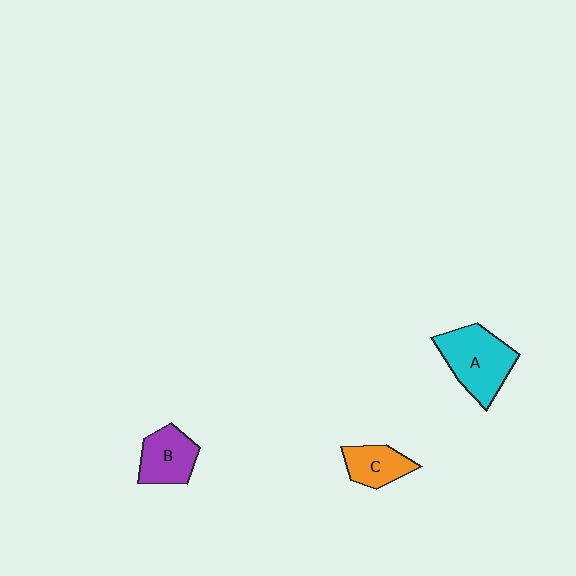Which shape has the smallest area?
Shape C (orange).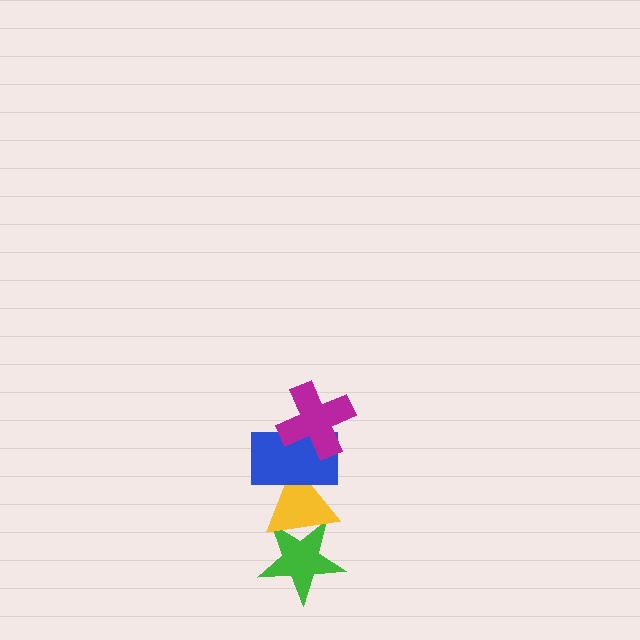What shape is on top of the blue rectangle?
The magenta cross is on top of the blue rectangle.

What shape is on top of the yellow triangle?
The blue rectangle is on top of the yellow triangle.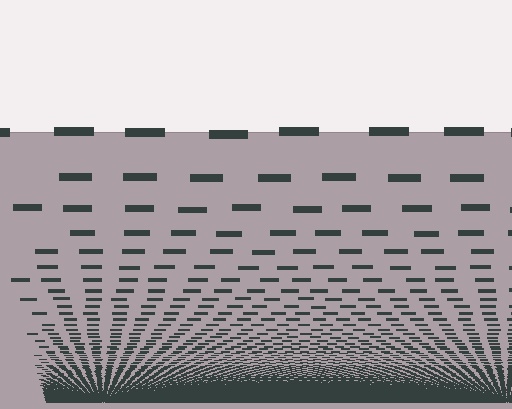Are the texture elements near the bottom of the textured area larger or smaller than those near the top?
Smaller. The gradient is inverted — elements near the bottom are smaller and denser.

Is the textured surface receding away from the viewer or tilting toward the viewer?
The surface appears to tilt toward the viewer. Texture elements get larger and sparser toward the top.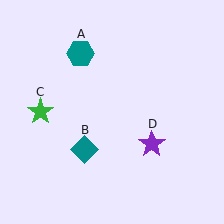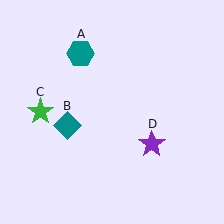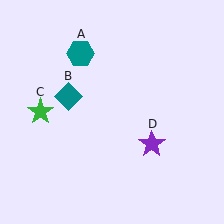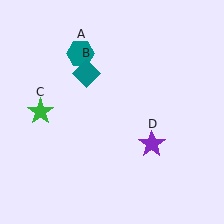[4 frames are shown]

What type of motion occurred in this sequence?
The teal diamond (object B) rotated clockwise around the center of the scene.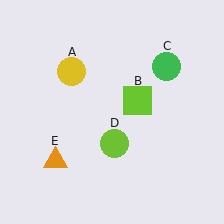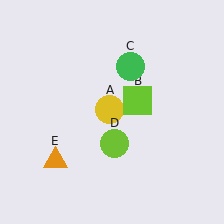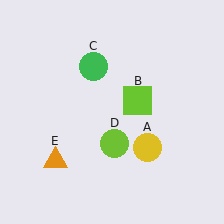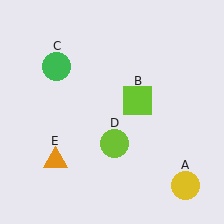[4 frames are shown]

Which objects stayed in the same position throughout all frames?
Lime square (object B) and lime circle (object D) and orange triangle (object E) remained stationary.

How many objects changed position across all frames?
2 objects changed position: yellow circle (object A), green circle (object C).